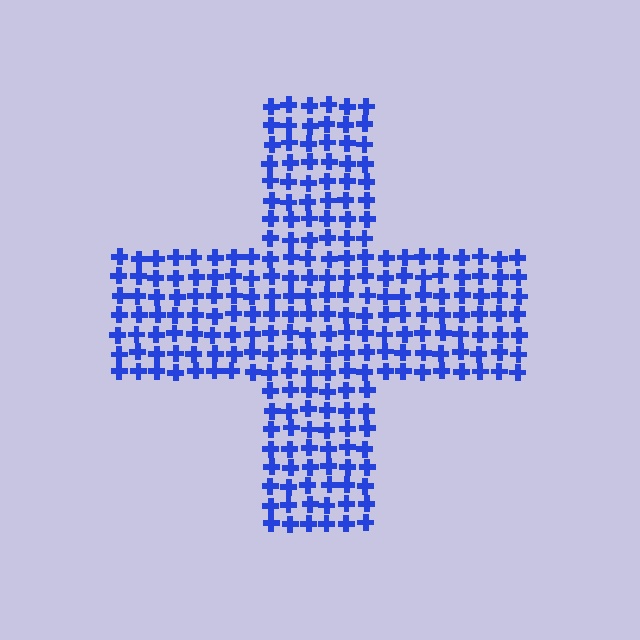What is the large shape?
The large shape is a cross.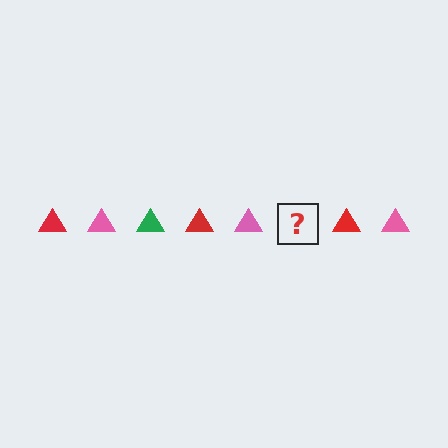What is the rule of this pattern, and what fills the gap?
The rule is that the pattern cycles through red, pink, green triangles. The gap should be filled with a green triangle.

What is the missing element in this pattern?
The missing element is a green triangle.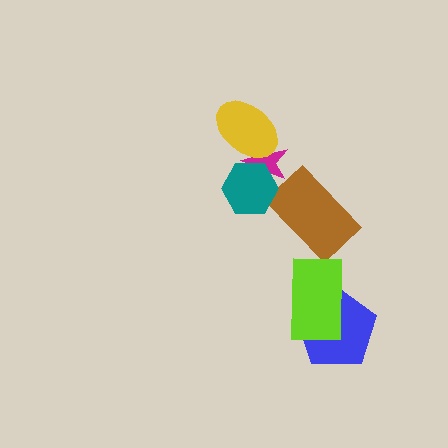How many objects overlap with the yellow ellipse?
1 object overlaps with the yellow ellipse.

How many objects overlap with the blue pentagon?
1 object overlaps with the blue pentagon.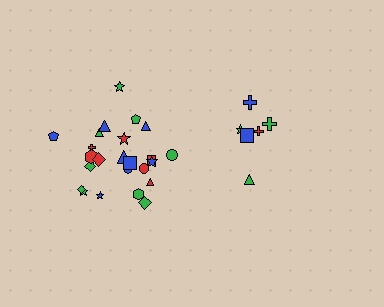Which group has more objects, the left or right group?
The left group.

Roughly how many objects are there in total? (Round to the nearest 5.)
Roughly 30 objects in total.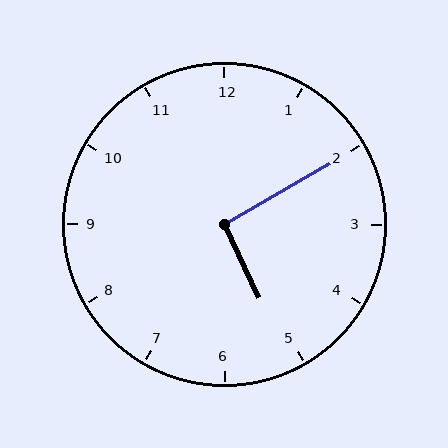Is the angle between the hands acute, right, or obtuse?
It is right.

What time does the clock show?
5:10.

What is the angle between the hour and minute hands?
Approximately 95 degrees.